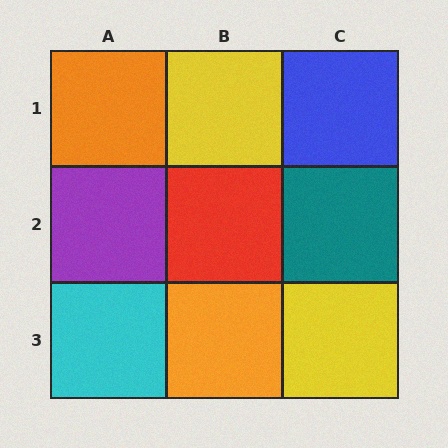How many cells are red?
1 cell is red.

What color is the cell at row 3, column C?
Yellow.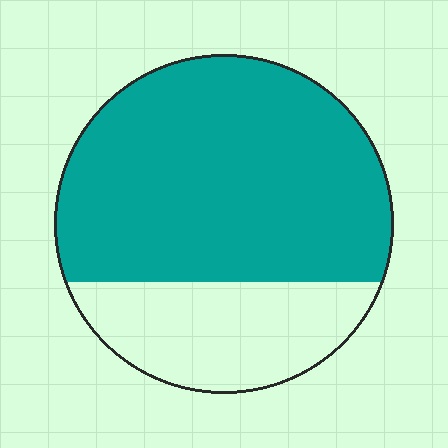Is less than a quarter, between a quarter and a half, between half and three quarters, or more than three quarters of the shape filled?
Between half and three quarters.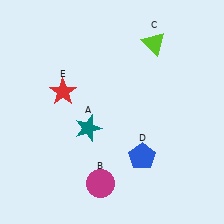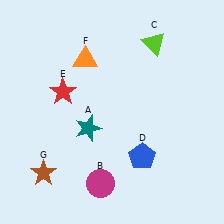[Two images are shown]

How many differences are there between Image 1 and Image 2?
There are 2 differences between the two images.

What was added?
An orange triangle (F), a brown star (G) were added in Image 2.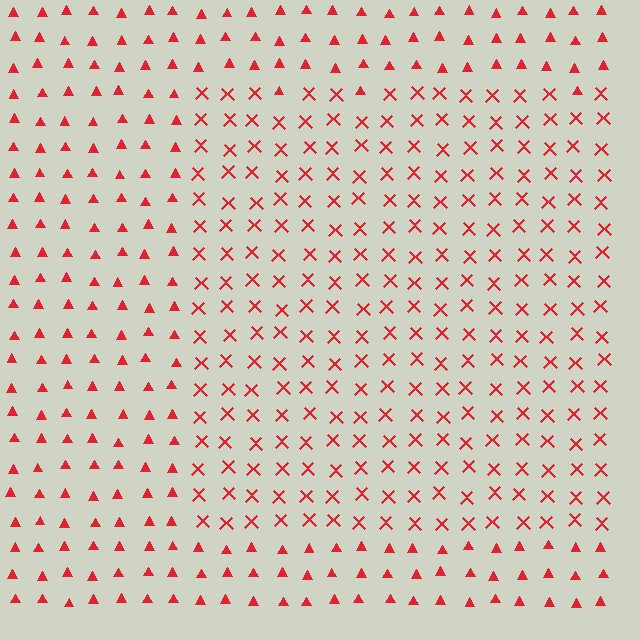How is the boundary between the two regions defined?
The boundary is defined by a change in element shape: X marks inside vs. triangles outside. All elements share the same color and spacing.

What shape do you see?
I see a rectangle.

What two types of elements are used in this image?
The image uses X marks inside the rectangle region and triangles outside it.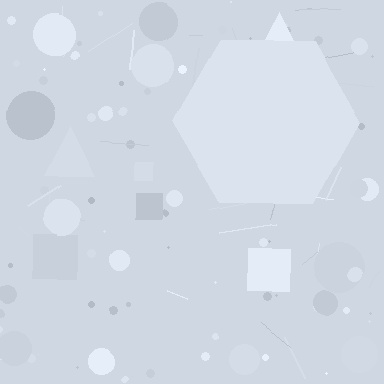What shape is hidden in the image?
A hexagon is hidden in the image.